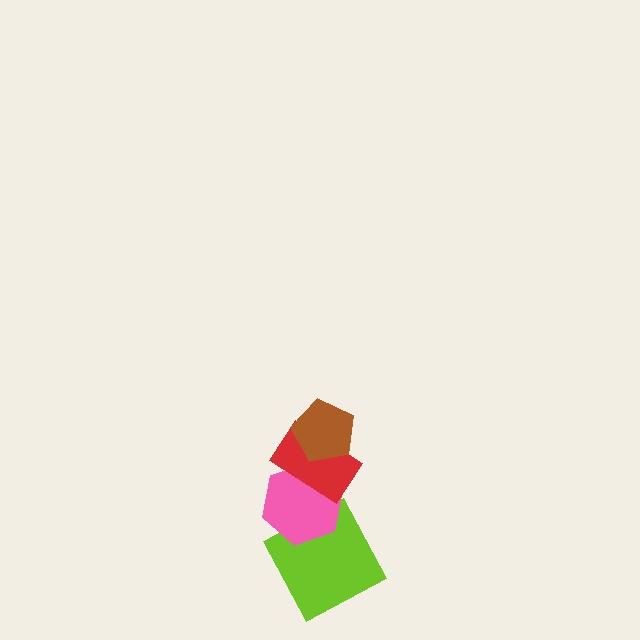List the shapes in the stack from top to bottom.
From top to bottom: the brown pentagon, the red rectangle, the pink hexagon, the lime square.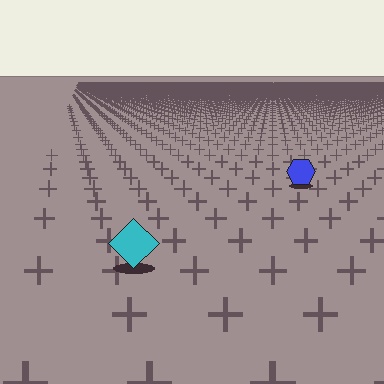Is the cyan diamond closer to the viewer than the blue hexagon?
Yes. The cyan diamond is closer — you can tell from the texture gradient: the ground texture is coarser near it.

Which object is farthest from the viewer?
The blue hexagon is farthest from the viewer. It appears smaller and the ground texture around it is denser.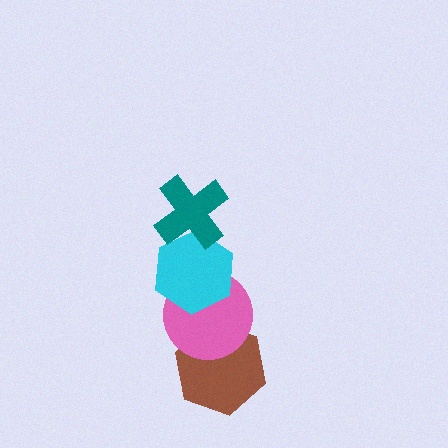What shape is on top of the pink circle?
The cyan hexagon is on top of the pink circle.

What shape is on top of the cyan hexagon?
The teal cross is on top of the cyan hexagon.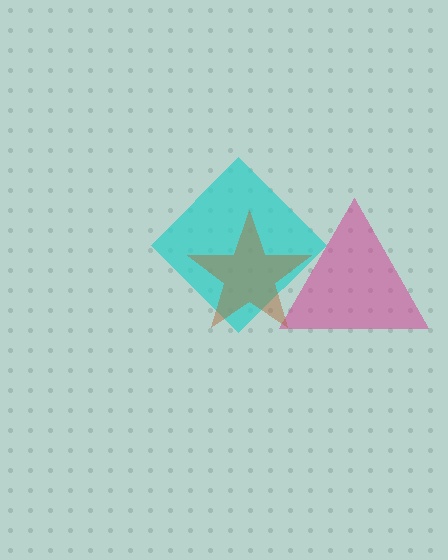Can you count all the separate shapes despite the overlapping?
Yes, there are 3 separate shapes.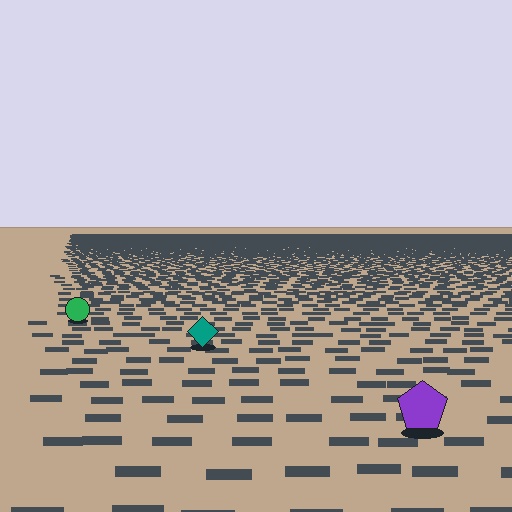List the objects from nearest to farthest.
From nearest to farthest: the purple pentagon, the teal diamond, the green circle.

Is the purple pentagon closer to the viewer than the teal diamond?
Yes. The purple pentagon is closer — you can tell from the texture gradient: the ground texture is coarser near it.